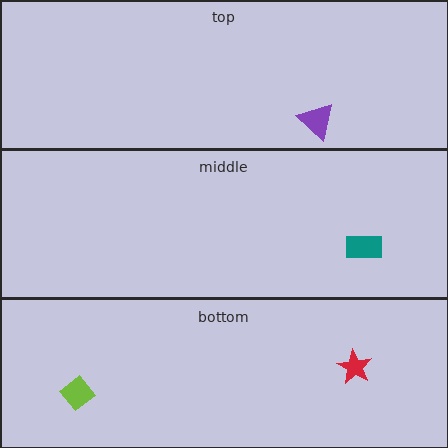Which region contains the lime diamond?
The bottom region.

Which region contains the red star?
The bottom region.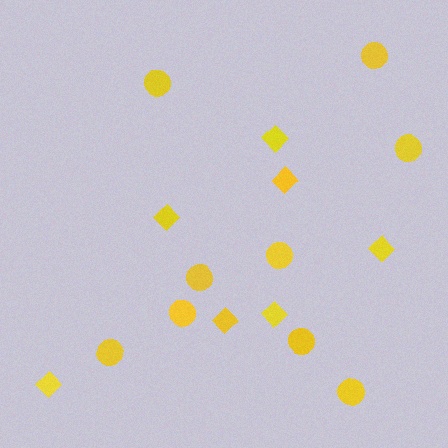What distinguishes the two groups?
There are 2 groups: one group of circles (9) and one group of diamonds (7).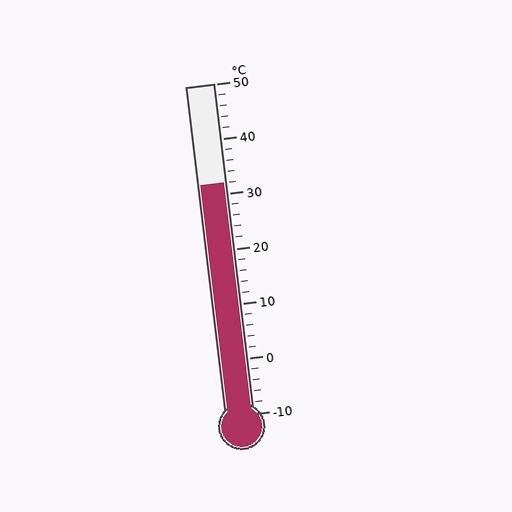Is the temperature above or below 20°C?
The temperature is above 20°C.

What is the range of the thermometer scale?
The thermometer scale ranges from -10°C to 50°C.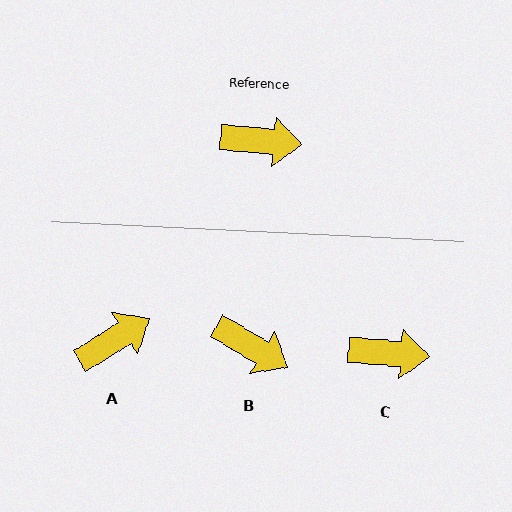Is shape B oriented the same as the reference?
No, it is off by about 25 degrees.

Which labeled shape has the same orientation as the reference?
C.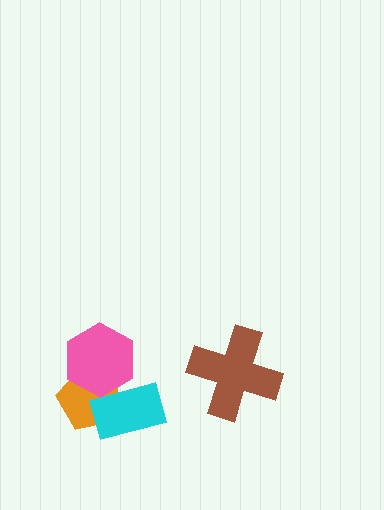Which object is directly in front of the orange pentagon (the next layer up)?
The cyan rectangle is directly in front of the orange pentagon.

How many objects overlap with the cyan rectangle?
2 objects overlap with the cyan rectangle.